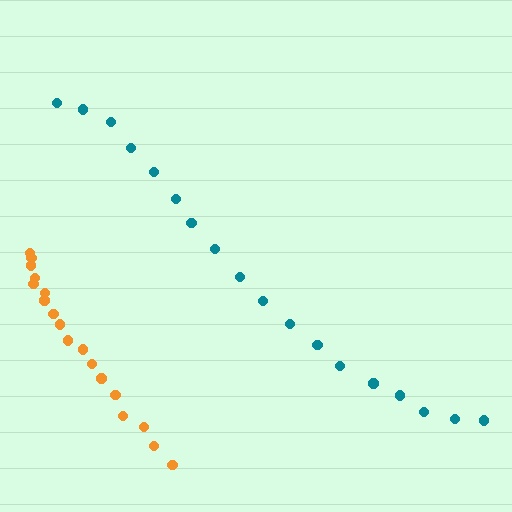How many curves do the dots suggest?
There are 2 distinct paths.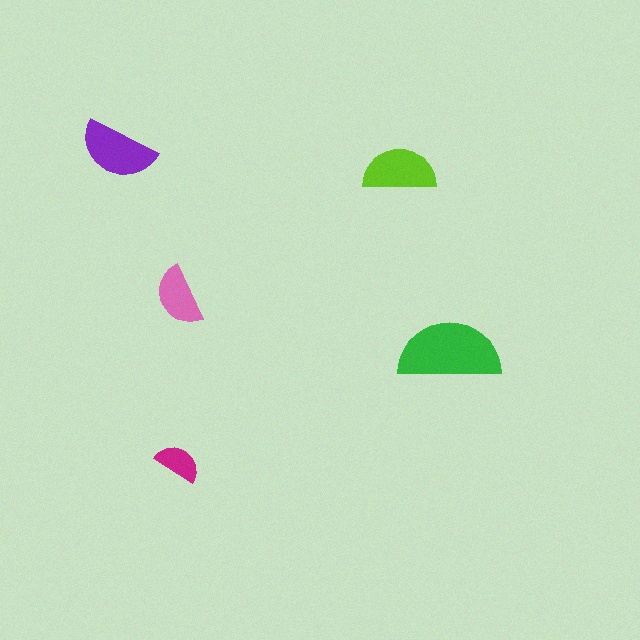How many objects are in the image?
There are 5 objects in the image.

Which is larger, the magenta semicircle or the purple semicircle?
The purple one.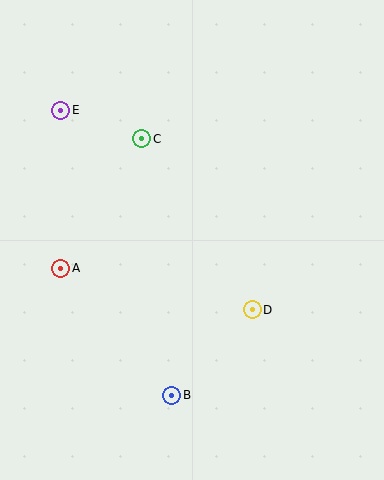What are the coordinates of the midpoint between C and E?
The midpoint between C and E is at (101, 125).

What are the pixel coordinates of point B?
Point B is at (172, 395).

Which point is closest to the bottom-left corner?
Point B is closest to the bottom-left corner.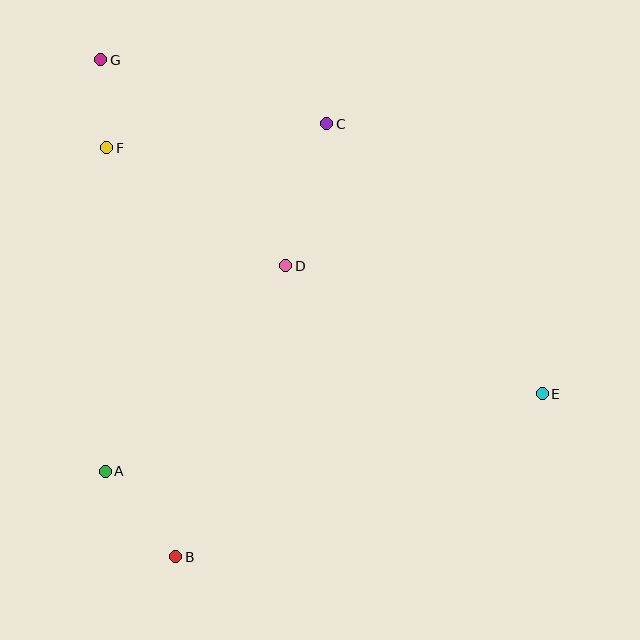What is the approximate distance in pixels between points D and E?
The distance between D and E is approximately 287 pixels.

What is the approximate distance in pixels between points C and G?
The distance between C and G is approximately 235 pixels.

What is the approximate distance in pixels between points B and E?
The distance between B and E is approximately 401 pixels.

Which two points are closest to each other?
Points F and G are closest to each other.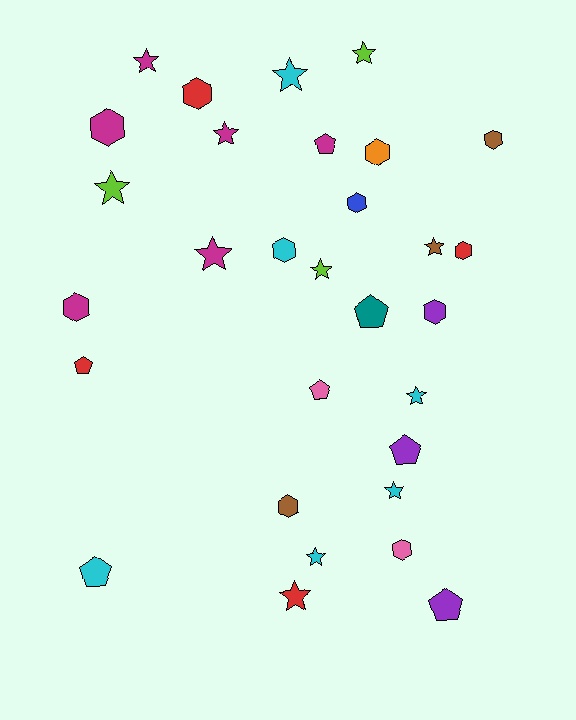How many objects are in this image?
There are 30 objects.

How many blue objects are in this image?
There is 1 blue object.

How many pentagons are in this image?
There are 7 pentagons.